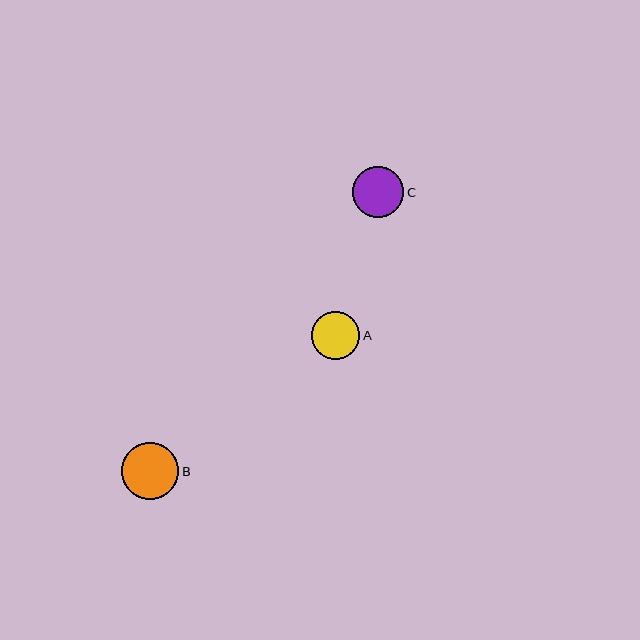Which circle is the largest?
Circle B is the largest with a size of approximately 57 pixels.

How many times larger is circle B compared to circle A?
Circle B is approximately 1.2 times the size of circle A.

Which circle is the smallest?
Circle A is the smallest with a size of approximately 48 pixels.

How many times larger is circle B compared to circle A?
Circle B is approximately 1.2 times the size of circle A.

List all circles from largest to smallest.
From largest to smallest: B, C, A.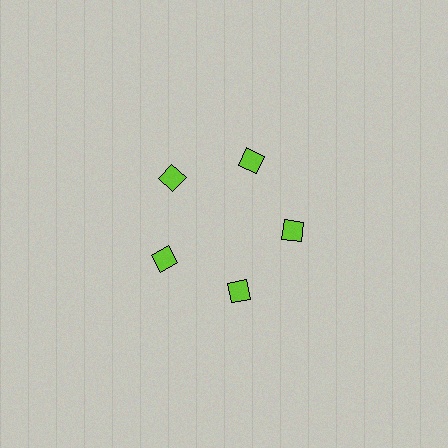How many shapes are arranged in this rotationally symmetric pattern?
There are 5 shapes, arranged in 5 groups of 1.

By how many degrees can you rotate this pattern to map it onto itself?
The pattern maps onto itself every 72 degrees of rotation.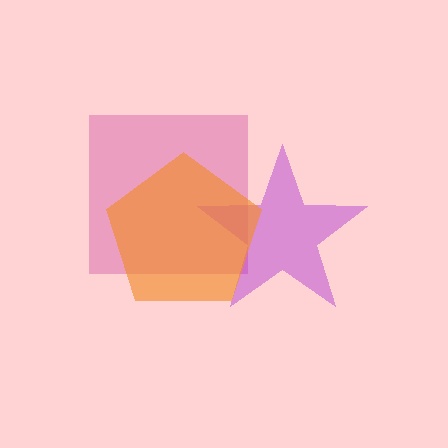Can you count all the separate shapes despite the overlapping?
Yes, there are 3 separate shapes.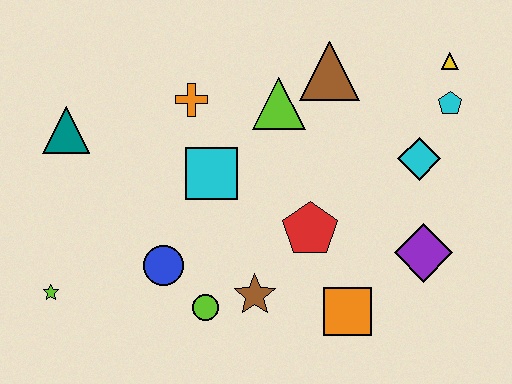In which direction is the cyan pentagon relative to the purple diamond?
The cyan pentagon is above the purple diamond.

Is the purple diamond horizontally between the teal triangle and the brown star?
No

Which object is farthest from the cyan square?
The yellow triangle is farthest from the cyan square.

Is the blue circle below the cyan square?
Yes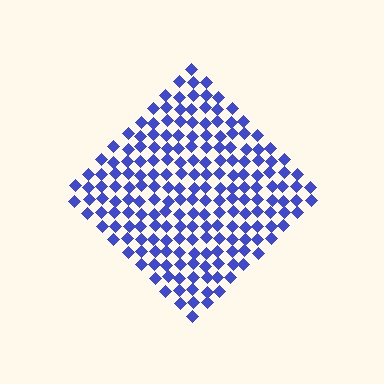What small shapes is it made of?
It is made of small diamonds.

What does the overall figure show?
The overall figure shows a diamond.